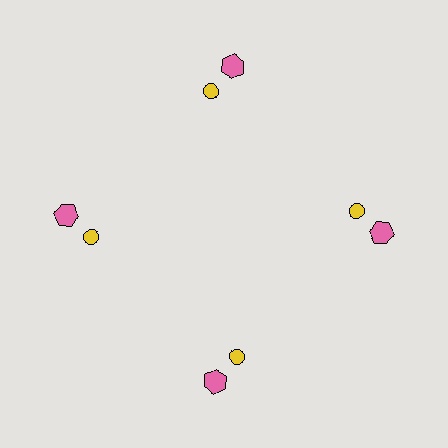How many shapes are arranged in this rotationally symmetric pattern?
There are 8 shapes, arranged in 4 groups of 2.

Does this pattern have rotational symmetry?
Yes, this pattern has 4-fold rotational symmetry. It looks the same after rotating 90 degrees around the center.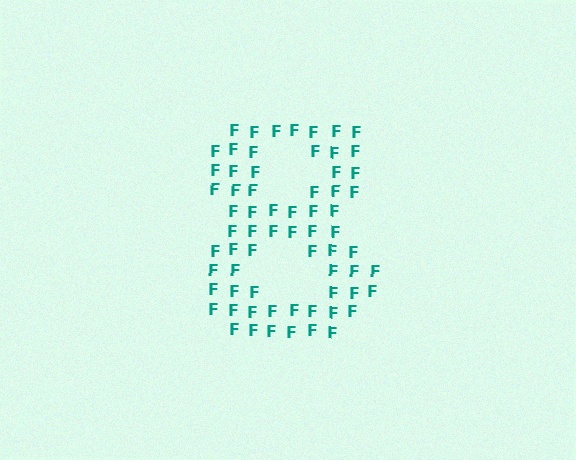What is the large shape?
The large shape is the digit 8.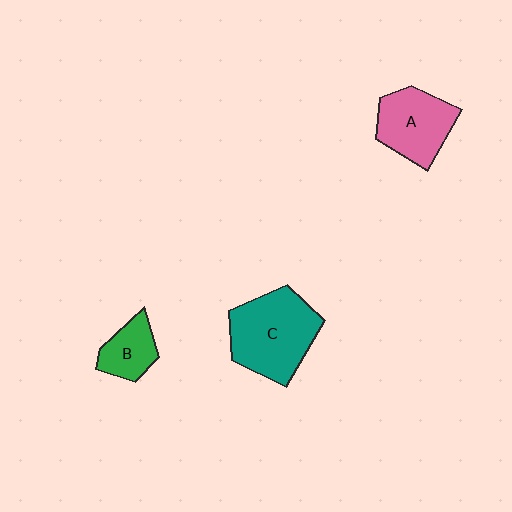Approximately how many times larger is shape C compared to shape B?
Approximately 2.3 times.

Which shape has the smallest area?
Shape B (green).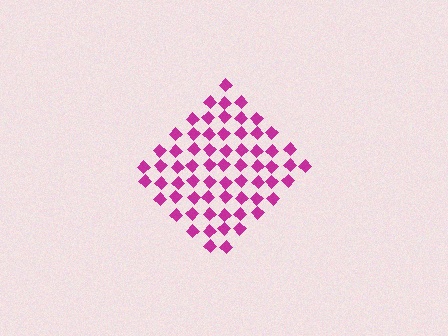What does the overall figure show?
The overall figure shows a diamond.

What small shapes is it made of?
It is made of small diamonds.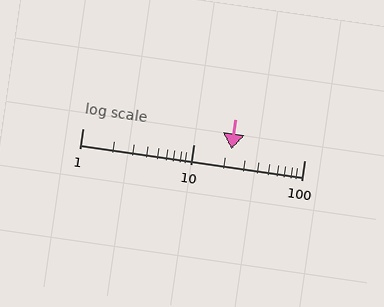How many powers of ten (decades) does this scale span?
The scale spans 2 decades, from 1 to 100.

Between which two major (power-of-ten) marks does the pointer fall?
The pointer is between 10 and 100.